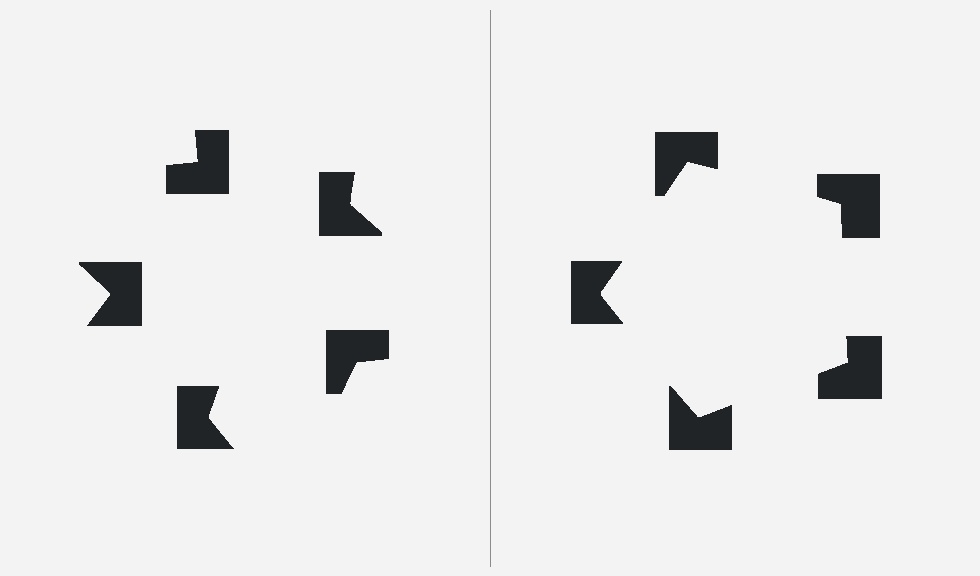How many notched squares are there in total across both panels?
10 — 5 on each side.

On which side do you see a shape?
An illusory pentagon appears on the right side. On the left side the wedge cuts are rotated, so no coherent shape forms.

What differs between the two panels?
The notched squares are positioned identically on both sides; only the wedge orientations differ. On the right they align to a pentagon; on the left they are misaligned.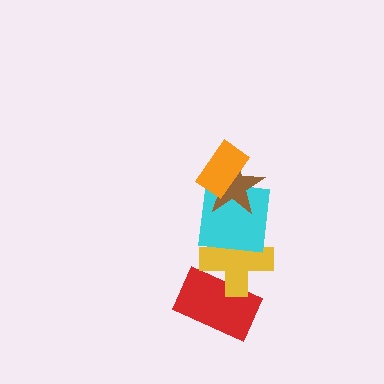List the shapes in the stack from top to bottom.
From top to bottom: the orange rectangle, the brown star, the cyan square, the yellow cross, the red rectangle.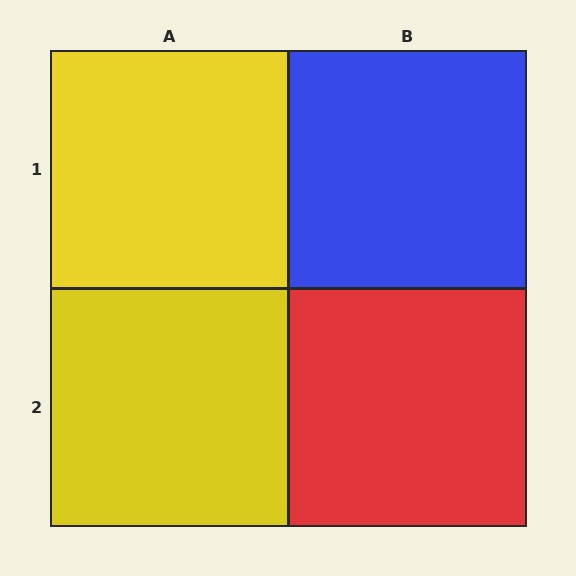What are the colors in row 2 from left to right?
Yellow, red.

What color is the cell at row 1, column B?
Blue.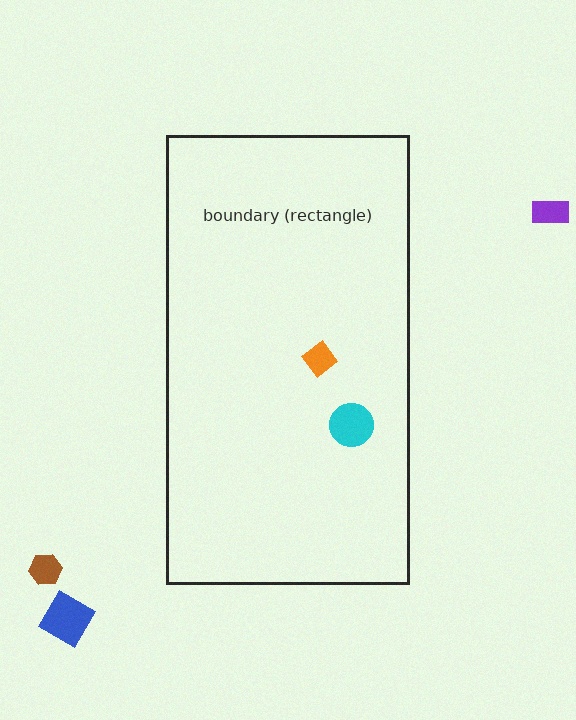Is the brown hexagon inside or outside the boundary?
Outside.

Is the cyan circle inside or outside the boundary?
Inside.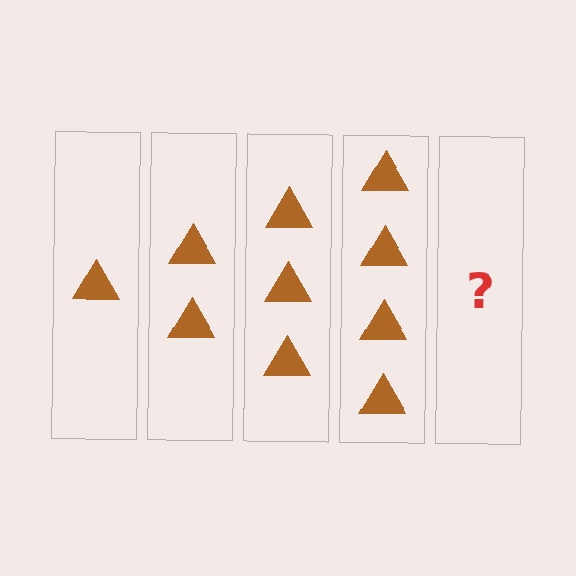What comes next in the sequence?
The next element should be 5 triangles.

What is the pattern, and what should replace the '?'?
The pattern is that each step adds one more triangle. The '?' should be 5 triangles.